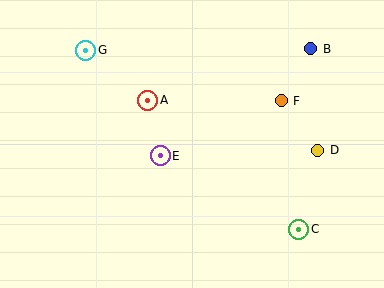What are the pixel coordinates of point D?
Point D is at (318, 150).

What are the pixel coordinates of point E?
Point E is at (160, 156).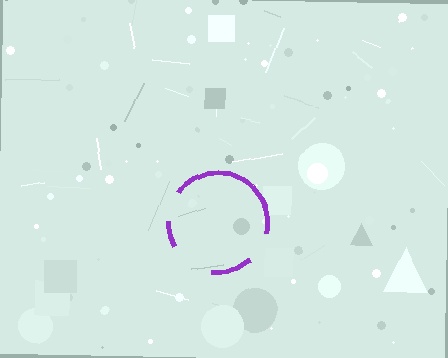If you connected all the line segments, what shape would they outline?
They would outline a circle.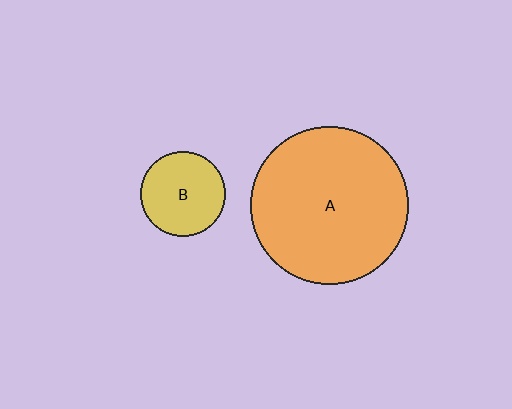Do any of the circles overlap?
No, none of the circles overlap.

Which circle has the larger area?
Circle A (orange).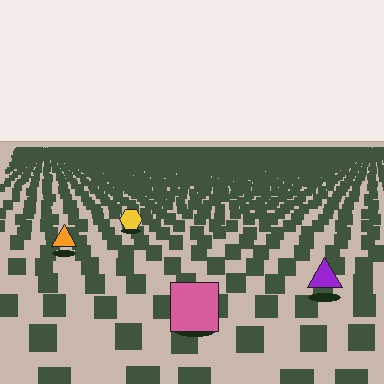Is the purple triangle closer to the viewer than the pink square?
No. The pink square is closer — you can tell from the texture gradient: the ground texture is coarser near it.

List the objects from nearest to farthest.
From nearest to farthest: the pink square, the purple triangle, the orange triangle, the yellow hexagon.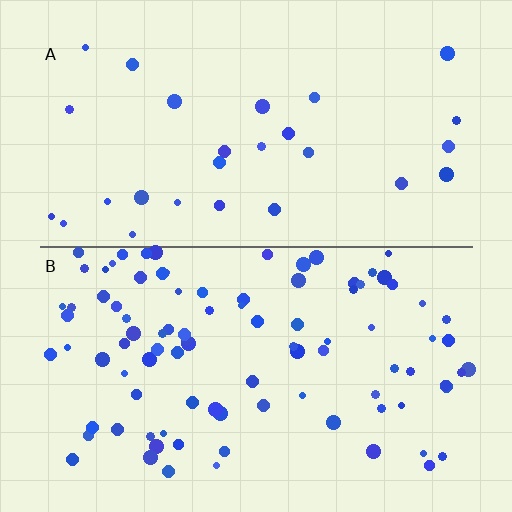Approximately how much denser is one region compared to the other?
Approximately 3.4× — region B over region A.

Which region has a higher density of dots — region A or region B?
B (the bottom).